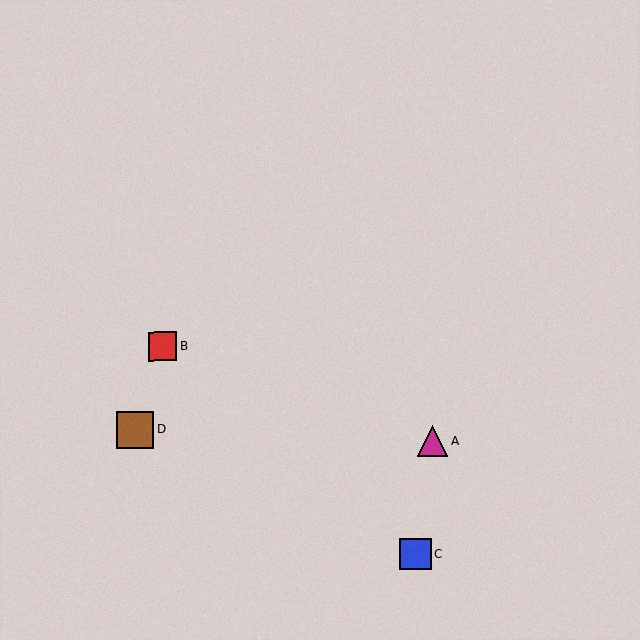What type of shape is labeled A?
Shape A is a magenta triangle.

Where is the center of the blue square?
The center of the blue square is at (416, 554).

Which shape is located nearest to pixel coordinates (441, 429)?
The magenta triangle (labeled A) at (433, 441) is nearest to that location.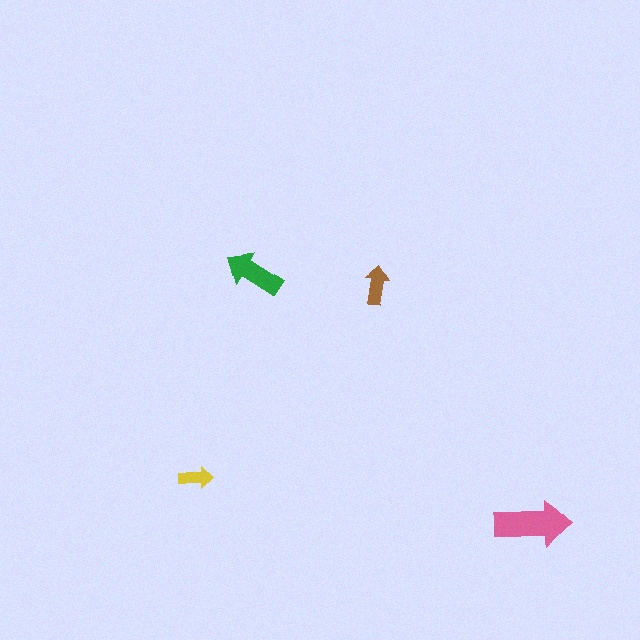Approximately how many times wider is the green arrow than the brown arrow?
About 1.5 times wider.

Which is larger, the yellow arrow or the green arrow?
The green one.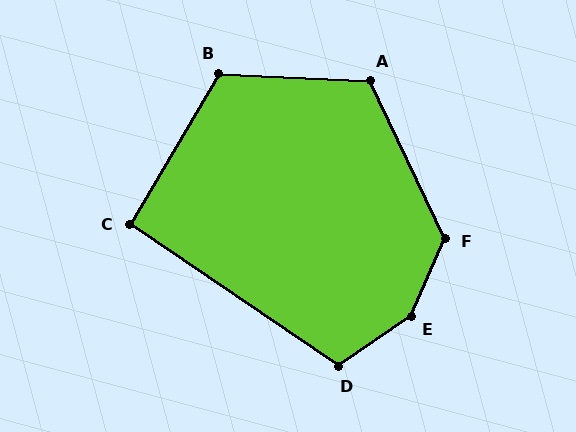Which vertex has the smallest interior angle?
C, at approximately 94 degrees.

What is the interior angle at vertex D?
Approximately 111 degrees (obtuse).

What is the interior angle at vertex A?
Approximately 118 degrees (obtuse).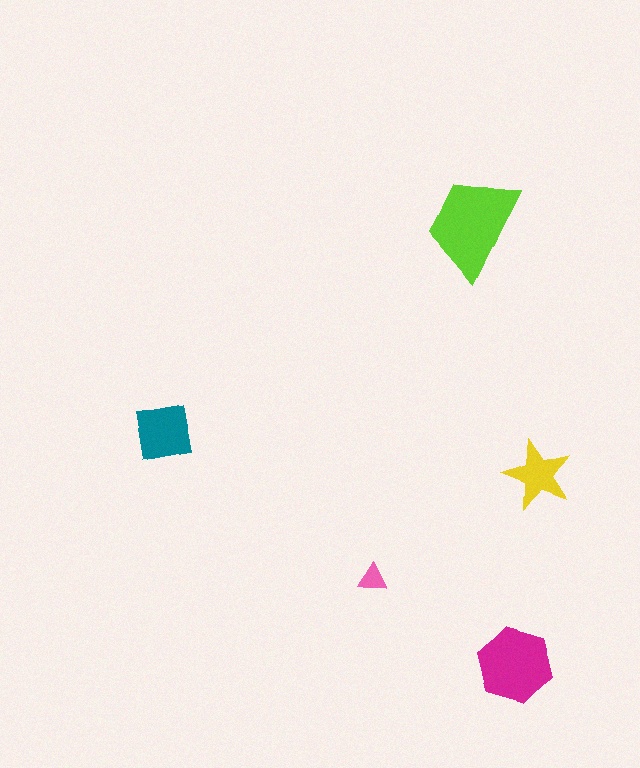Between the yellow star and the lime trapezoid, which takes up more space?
The lime trapezoid.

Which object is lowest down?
The magenta hexagon is bottommost.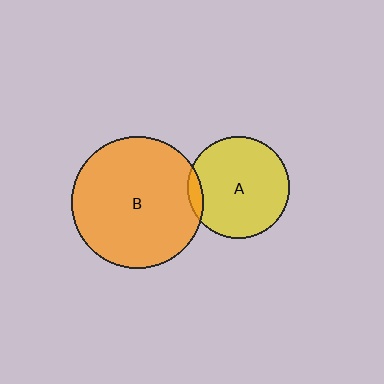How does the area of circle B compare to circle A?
Approximately 1.7 times.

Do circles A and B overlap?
Yes.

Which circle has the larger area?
Circle B (orange).